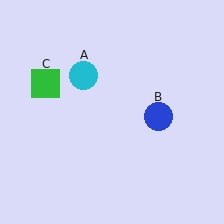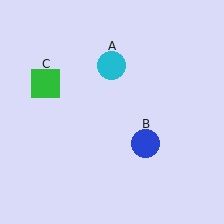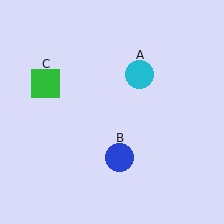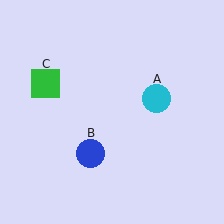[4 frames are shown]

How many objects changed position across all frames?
2 objects changed position: cyan circle (object A), blue circle (object B).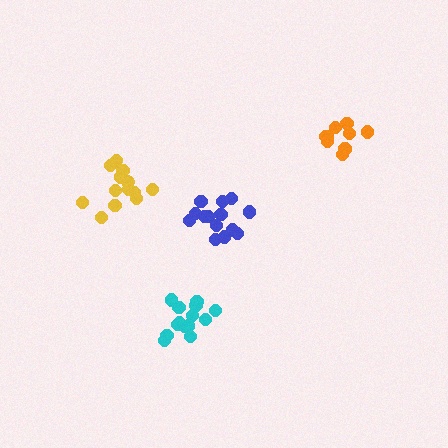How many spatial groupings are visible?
There are 4 spatial groupings.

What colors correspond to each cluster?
The clusters are colored: orange, yellow, blue, cyan.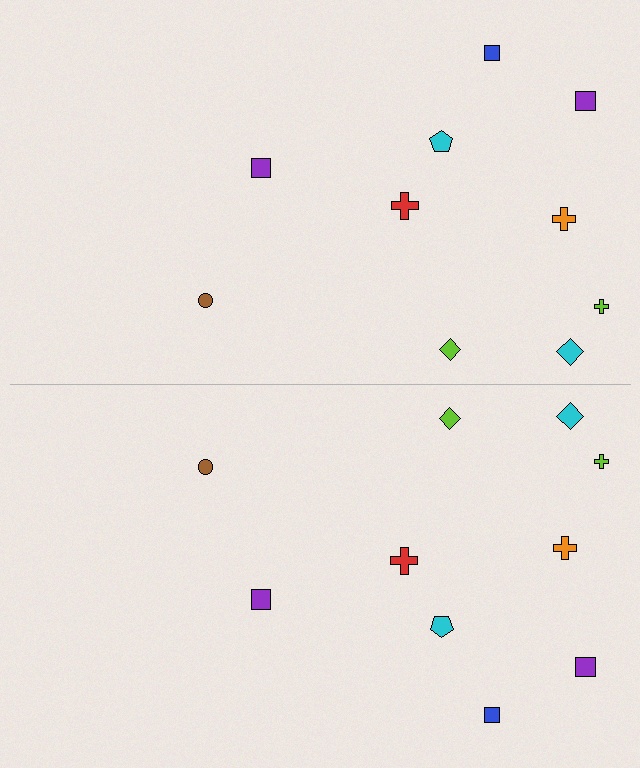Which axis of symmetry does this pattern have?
The pattern has a horizontal axis of symmetry running through the center of the image.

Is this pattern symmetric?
Yes, this pattern has bilateral (reflection) symmetry.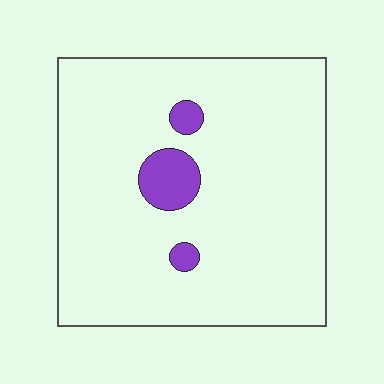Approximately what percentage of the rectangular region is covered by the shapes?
Approximately 5%.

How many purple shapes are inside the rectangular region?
3.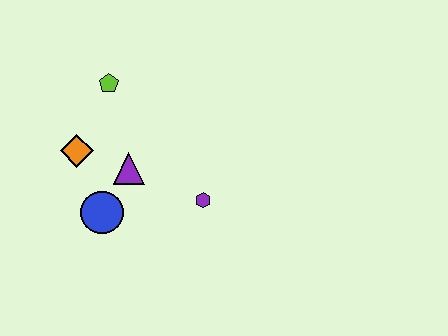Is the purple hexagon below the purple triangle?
Yes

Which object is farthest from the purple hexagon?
The lime pentagon is farthest from the purple hexagon.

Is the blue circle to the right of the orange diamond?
Yes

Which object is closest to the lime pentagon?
The orange diamond is closest to the lime pentagon.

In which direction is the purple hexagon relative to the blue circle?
The purple hexagon is to the right of the blue circle.